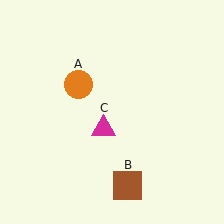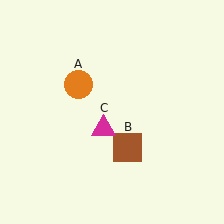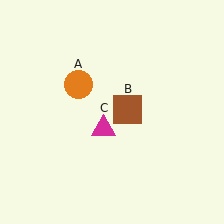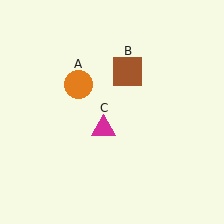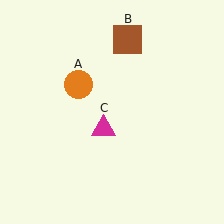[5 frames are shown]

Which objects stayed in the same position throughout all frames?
Orange circle (object A) and magenta triangle (object C) remained stationary.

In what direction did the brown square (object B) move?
The brown square (object B) moved up.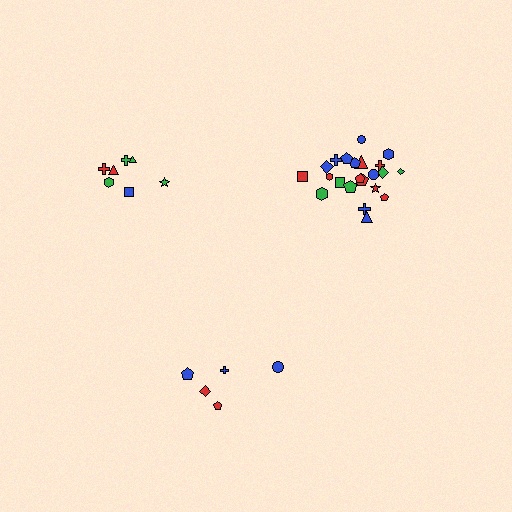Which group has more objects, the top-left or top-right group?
The top-right group.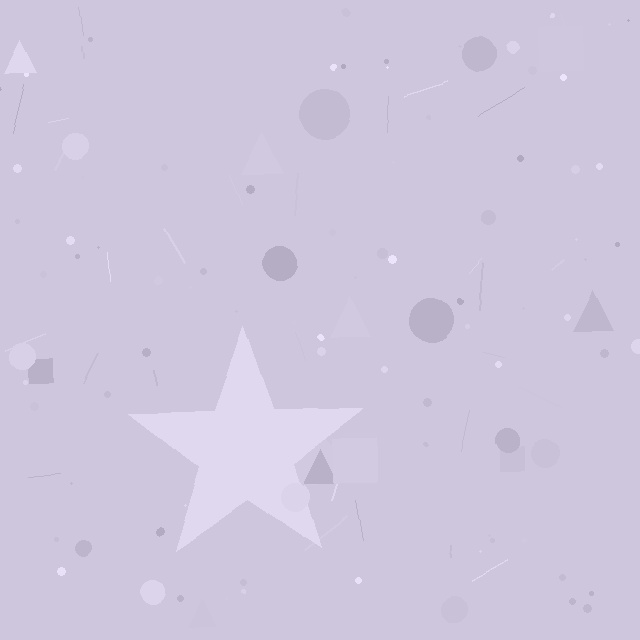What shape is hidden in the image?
A star is hidden in the image.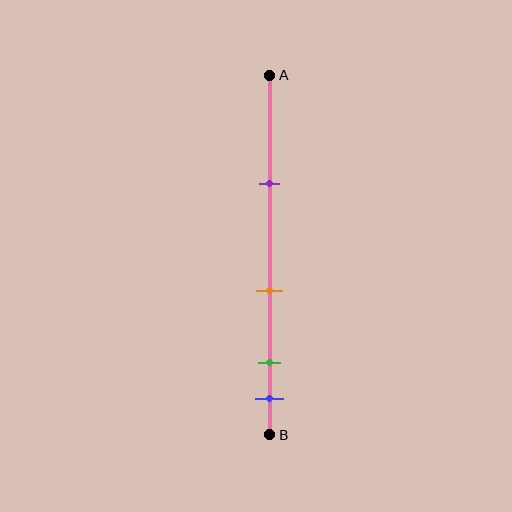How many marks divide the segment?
There are 4 marks dividing the segment.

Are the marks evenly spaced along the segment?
No, the marks are not evenly spaced.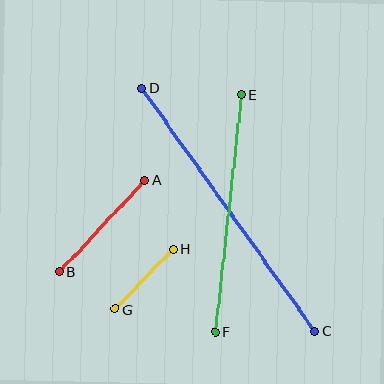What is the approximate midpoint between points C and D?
The midpoint is at approximately (229, 210) pixels.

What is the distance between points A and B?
The distance is approximately 125 pixels.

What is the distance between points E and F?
The distance is approximately 238 pixels.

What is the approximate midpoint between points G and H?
The midpoint is at approximately (144, 279) pixels.